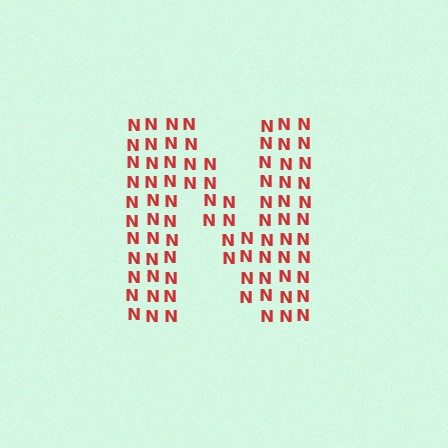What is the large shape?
The large shape is the letter N.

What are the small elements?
The small elements are letter N's.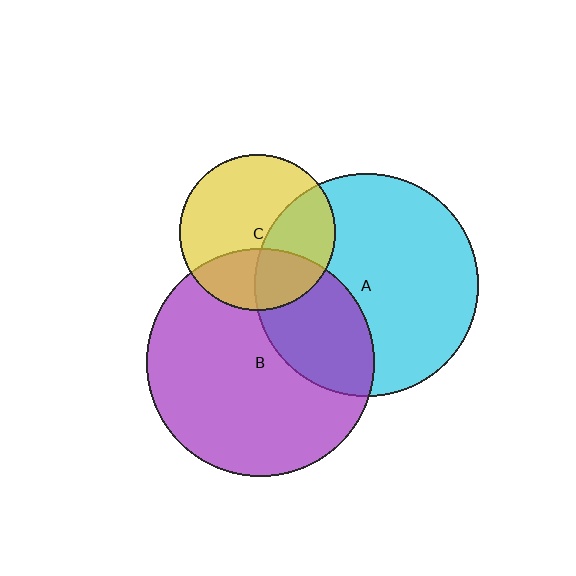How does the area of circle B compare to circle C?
Approximately 2.1 times.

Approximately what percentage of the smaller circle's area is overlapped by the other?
Approximately 30%.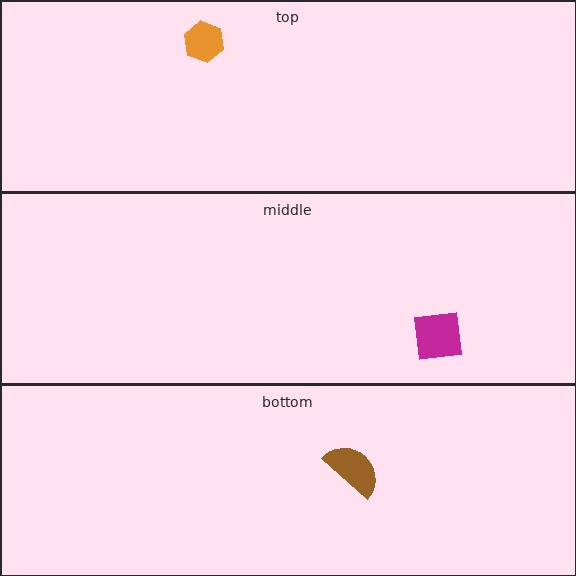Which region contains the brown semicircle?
The bottom region.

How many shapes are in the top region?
1.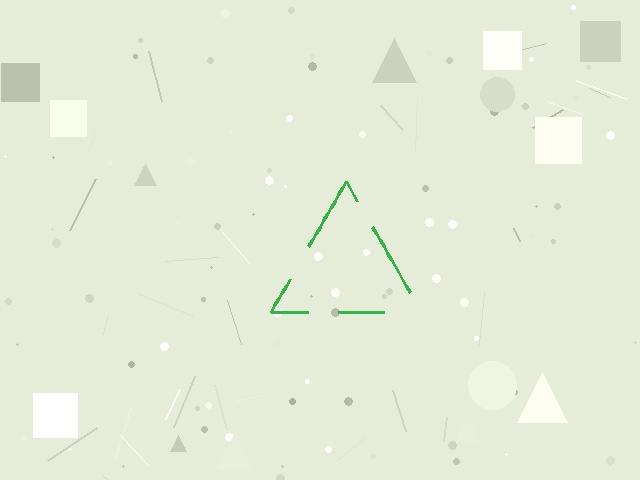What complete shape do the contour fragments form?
The contour fragments form a triangle.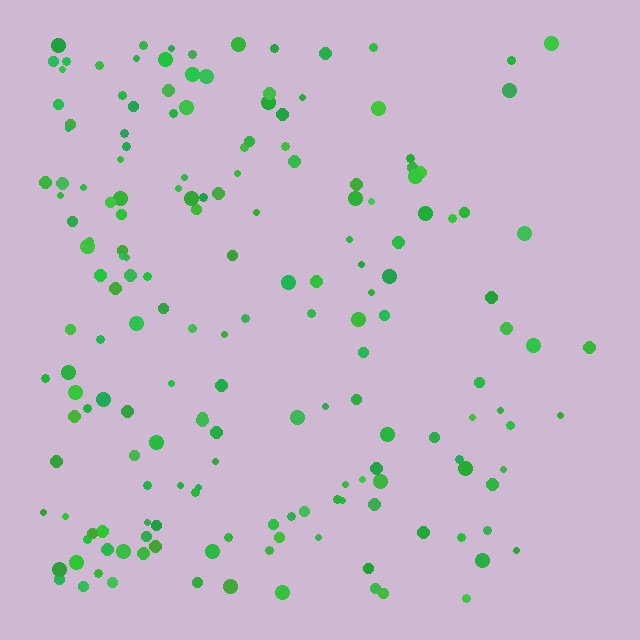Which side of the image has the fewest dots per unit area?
The right.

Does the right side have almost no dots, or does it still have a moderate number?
Still a moderate number, just noticeably fewer than the left.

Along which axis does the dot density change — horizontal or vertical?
Horizontal.